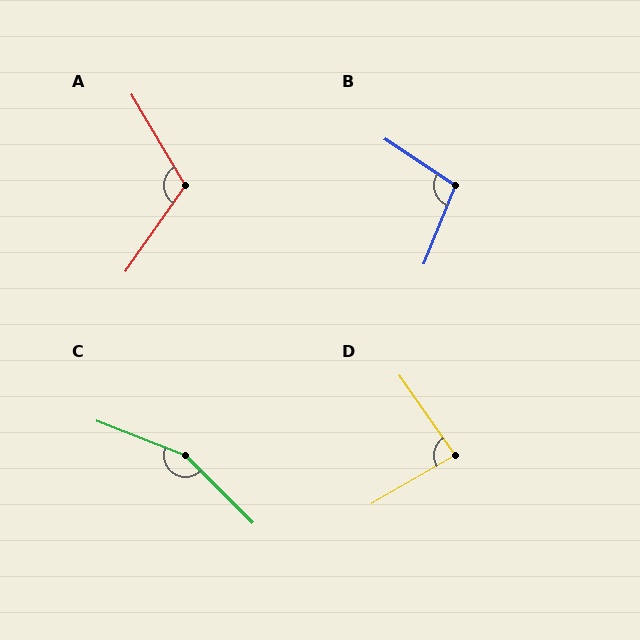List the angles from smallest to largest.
D (85°), B (101°), A (115°), C (156°).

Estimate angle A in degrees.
Approximately 115 degrees.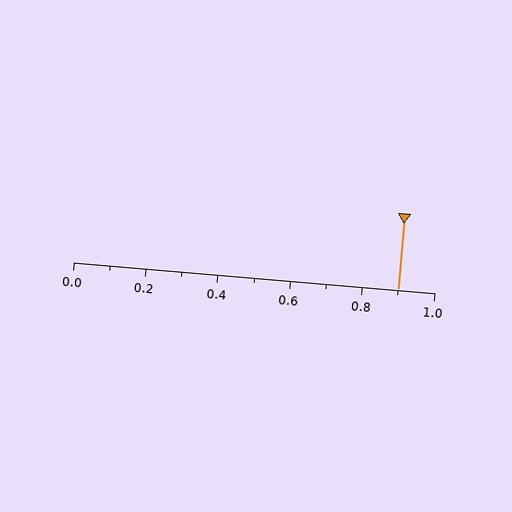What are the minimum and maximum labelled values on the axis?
The axis runs from 0.0 to 1.0.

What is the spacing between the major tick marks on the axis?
The major ticks are spaced 0.2 apart.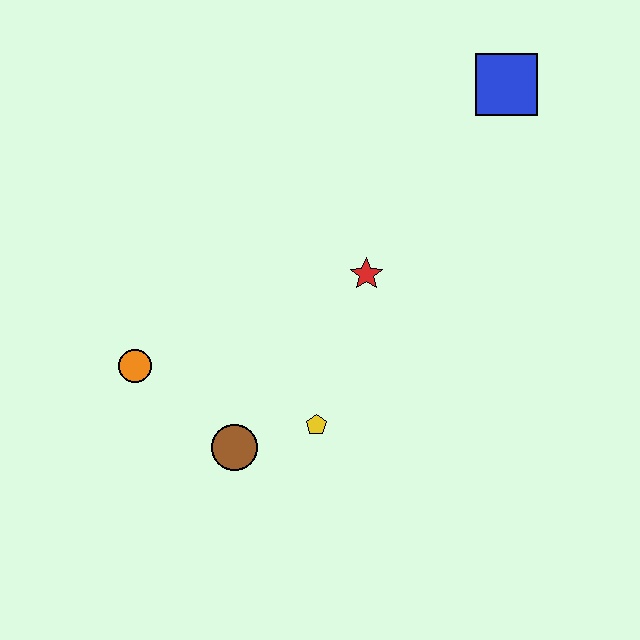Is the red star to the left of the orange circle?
No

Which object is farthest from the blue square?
The orange circle is farthest from the blue square.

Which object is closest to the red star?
The yellow pentagon is closest to the red star.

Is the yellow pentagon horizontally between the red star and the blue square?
No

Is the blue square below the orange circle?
No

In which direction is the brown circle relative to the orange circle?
The brown circle is to the right of the orange circle.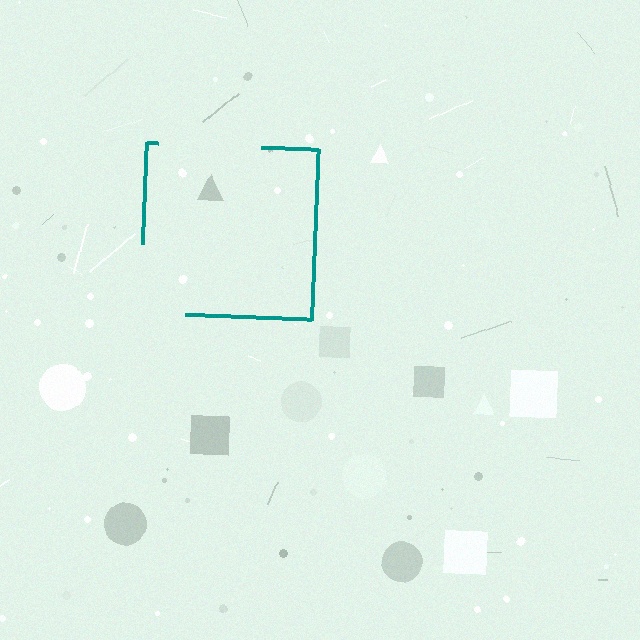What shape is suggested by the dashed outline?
The dashed outline suggests a square.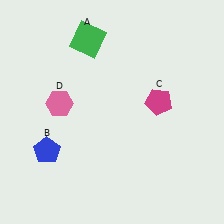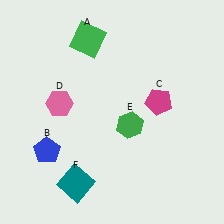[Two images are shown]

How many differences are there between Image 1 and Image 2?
There are 2 differences between the two images.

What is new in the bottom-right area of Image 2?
A green hexagon (E) was added in the bottom-right area of Image 2.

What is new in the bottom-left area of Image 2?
A teal square (F) was added in the bottom-left area of Image 2.